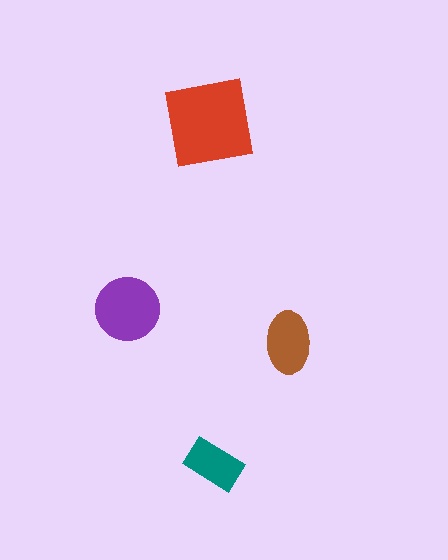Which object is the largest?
The red square.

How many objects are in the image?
There are 4 objects in the image.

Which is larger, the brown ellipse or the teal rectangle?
The brown ellipse.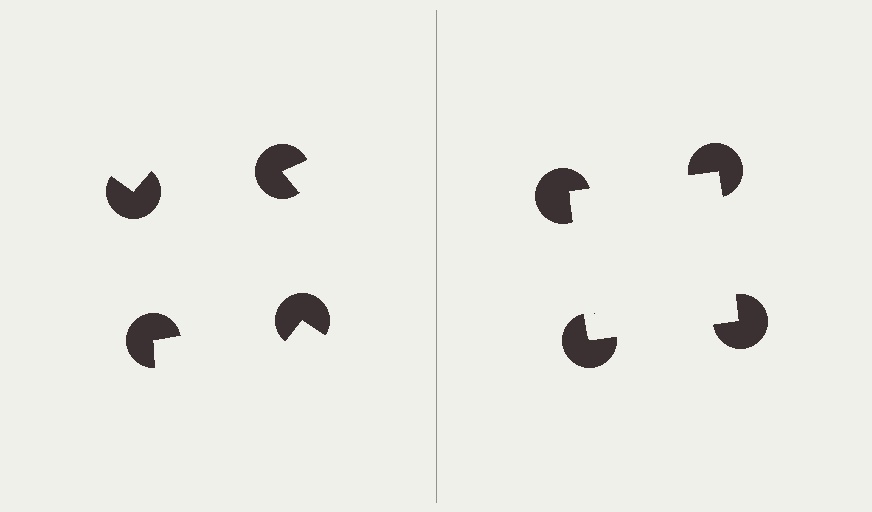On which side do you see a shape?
An illusory square appears on the right side. On the left side the wedge cuts are rotated, so no coherent shape forms.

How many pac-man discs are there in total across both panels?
8 — 4 on each side.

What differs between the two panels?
The pac-man discs are positioned identically on both sides; only the wedge orientations differ. On the right they align to a square; on the left they are misaligned.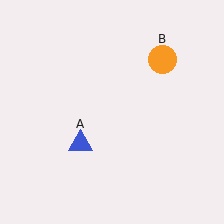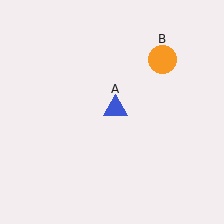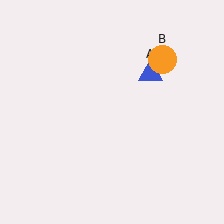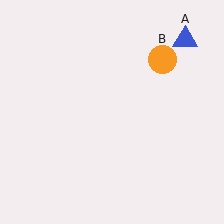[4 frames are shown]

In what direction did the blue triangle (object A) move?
The blue triangle (object A) moved up and to the right.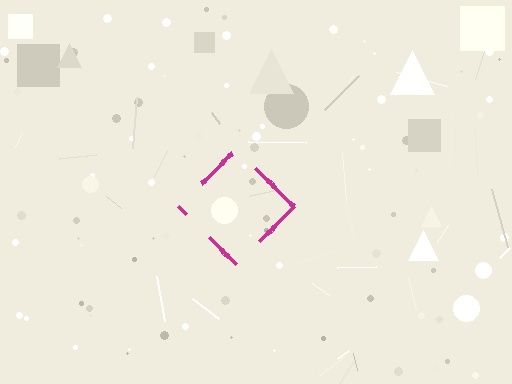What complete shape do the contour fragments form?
The contour fragments form a diamond.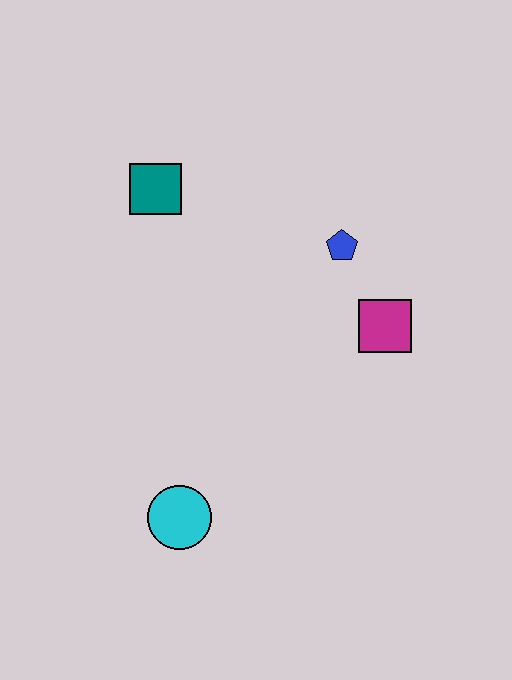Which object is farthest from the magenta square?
The cyan circle is farthest from the magenta square.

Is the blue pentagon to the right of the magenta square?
No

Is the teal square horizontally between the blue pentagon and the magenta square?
No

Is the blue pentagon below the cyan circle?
No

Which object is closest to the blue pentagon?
The magenta square is closest to the blue pentagon.